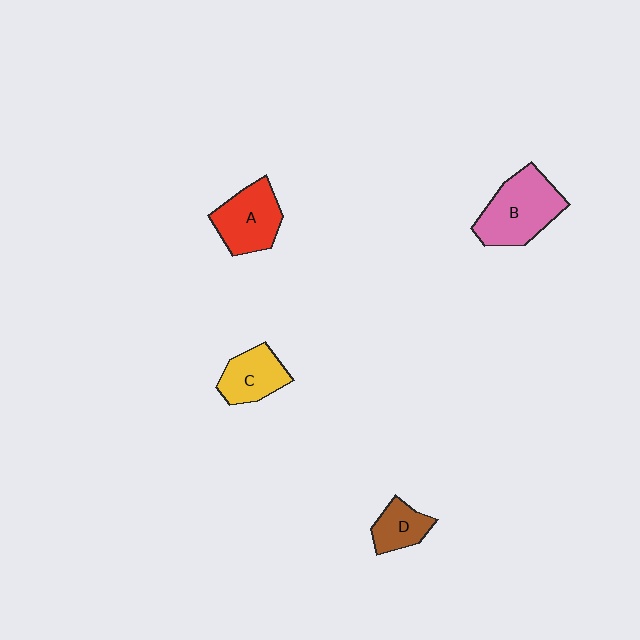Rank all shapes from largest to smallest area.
From largest to smallest: B (pink), A (red), C (yellow), D (brown).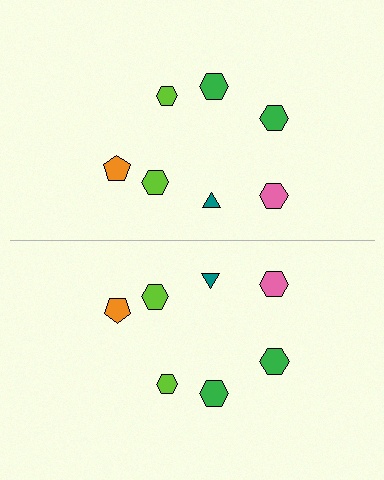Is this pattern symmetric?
Yes, this pattern has bilateral (reflection) symmetry.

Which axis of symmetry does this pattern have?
The pattern has a horizontal axis of symmetry running through the center of the image.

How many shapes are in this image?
There are 14 shapes in this image.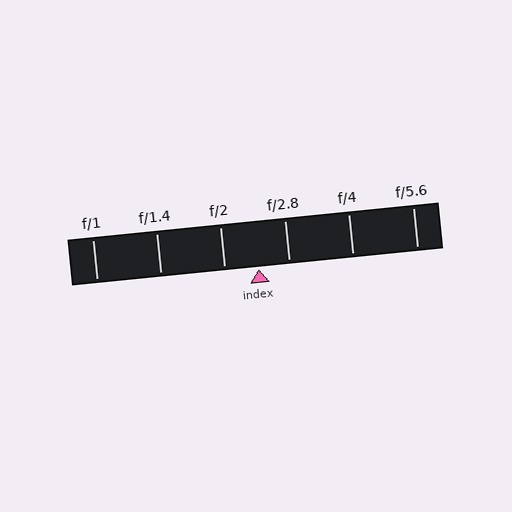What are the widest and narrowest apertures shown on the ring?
The widest aperture shown is f/1 and the narrowest is f/5.6.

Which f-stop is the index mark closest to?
The index mark is closest to f/2.8.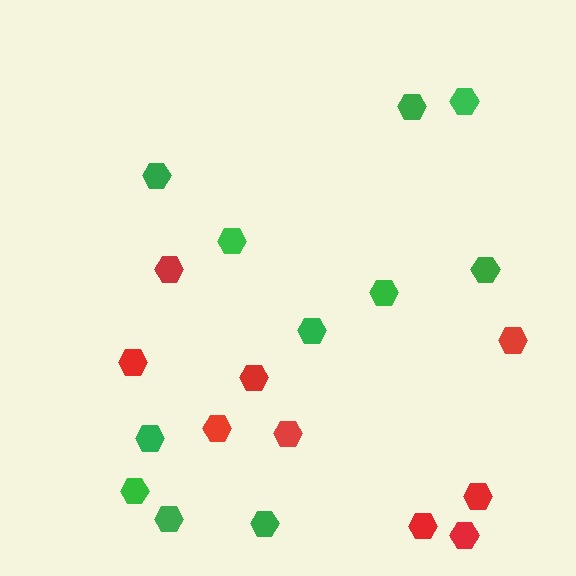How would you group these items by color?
There are 2 groups: one group of green hexagons (11) and one group of red hexagons (9).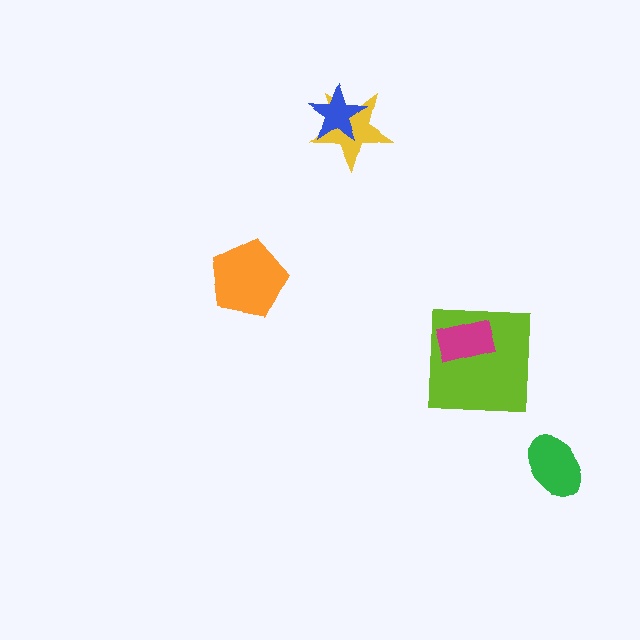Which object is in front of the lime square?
The magenta rectangle is in front of the lime square.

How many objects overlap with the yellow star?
1 object overlaps with the yellow star.